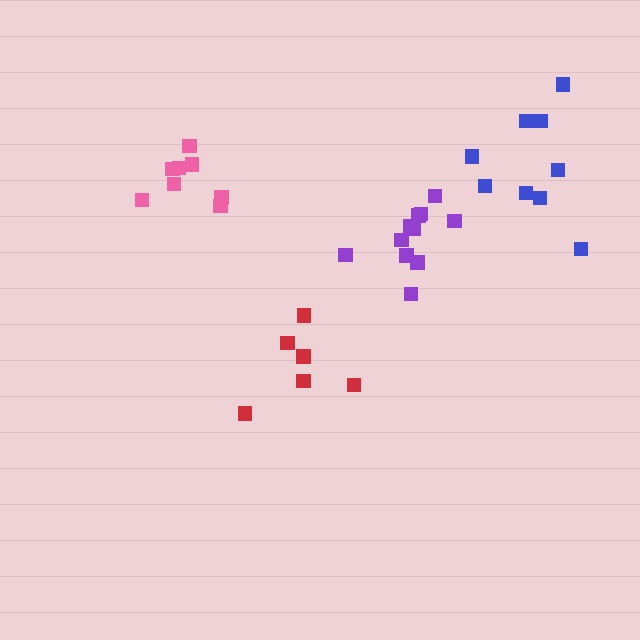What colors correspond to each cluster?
The clusters are colored: purple, red, blue, pink.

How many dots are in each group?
Group 1: 11 dots, Group 2: 6 dots, Group 3: 9 dots, Group 4: 8 dots (34 total).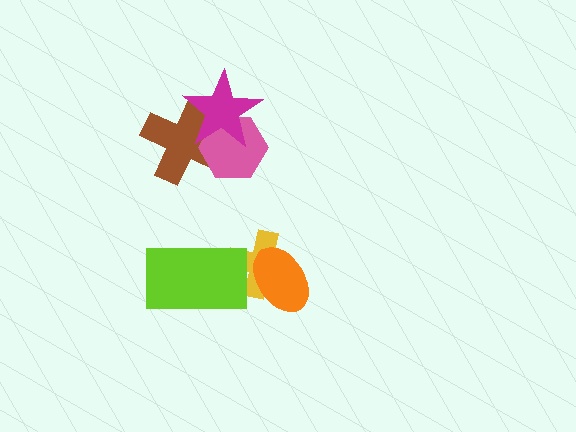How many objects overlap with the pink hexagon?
2 objects overlap with the pink hexagon.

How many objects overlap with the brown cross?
2 objects overlap with the brown cross.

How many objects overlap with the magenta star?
2 objects overlap with the magenta star.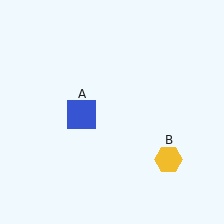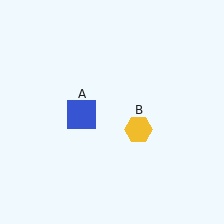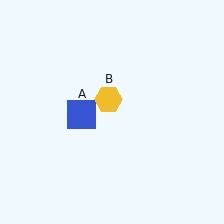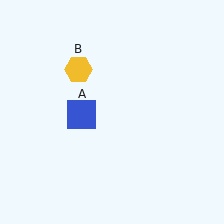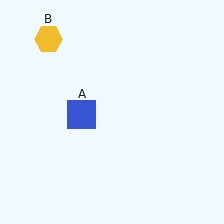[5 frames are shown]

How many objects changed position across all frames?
1 object changed position: yellow hexagon (object B).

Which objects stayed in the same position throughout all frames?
Blue square (object A) remained stationary.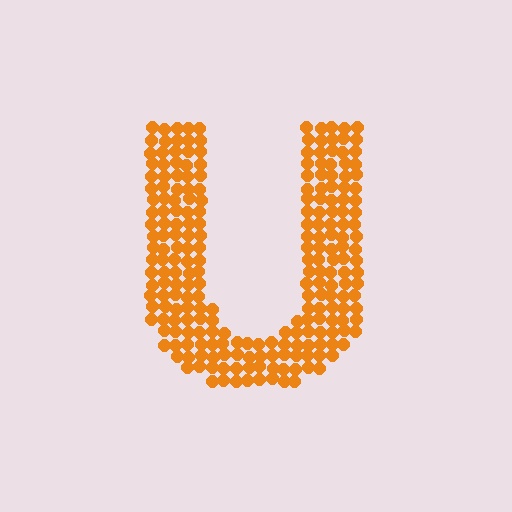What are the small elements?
The small elements are circles.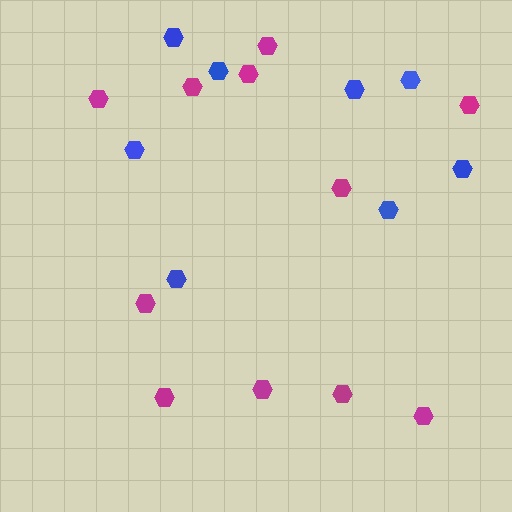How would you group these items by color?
There are 2 groups: one group of magenta hexagons (11) and one group of blue hexagons (8).